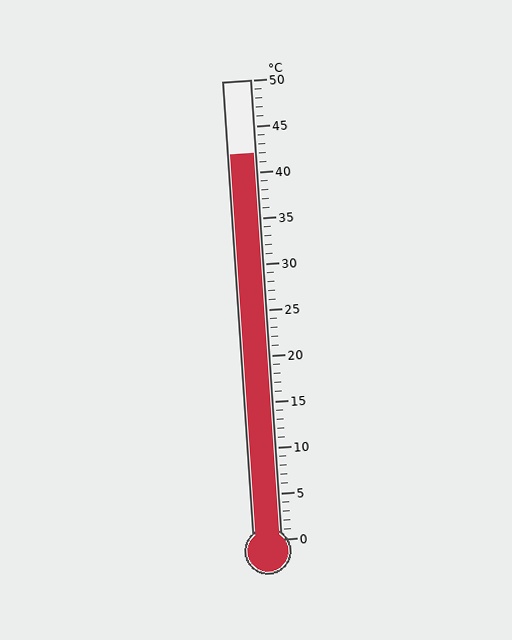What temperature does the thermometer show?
The thermometer shows approximately 42°C.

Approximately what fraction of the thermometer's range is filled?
The thermometer is filled to approximately 85% of its range.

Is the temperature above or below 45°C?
The temperature is below 45°C.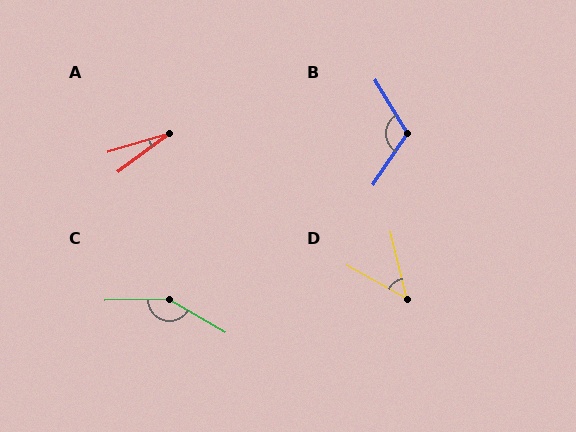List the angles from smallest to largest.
A (20°), D (48°), B (115°), C (149°).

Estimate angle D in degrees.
Approximately 48 degrees.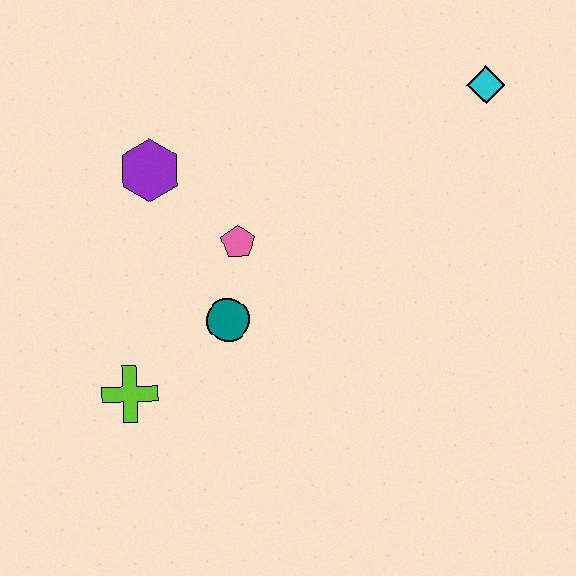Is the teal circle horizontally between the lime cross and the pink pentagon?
Yes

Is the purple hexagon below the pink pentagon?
No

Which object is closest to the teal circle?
The pink pentagon is closest to the teal circle.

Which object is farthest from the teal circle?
The cyan diamond is farthest from the teal circle.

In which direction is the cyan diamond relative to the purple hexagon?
The cyan diamond is to the right of the purple hexagon.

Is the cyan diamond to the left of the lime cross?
No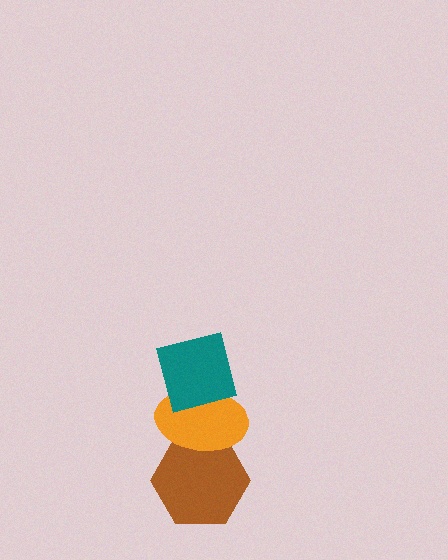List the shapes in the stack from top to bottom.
From top to bottom: the teal square, the orange ellipse, the brown hexagon.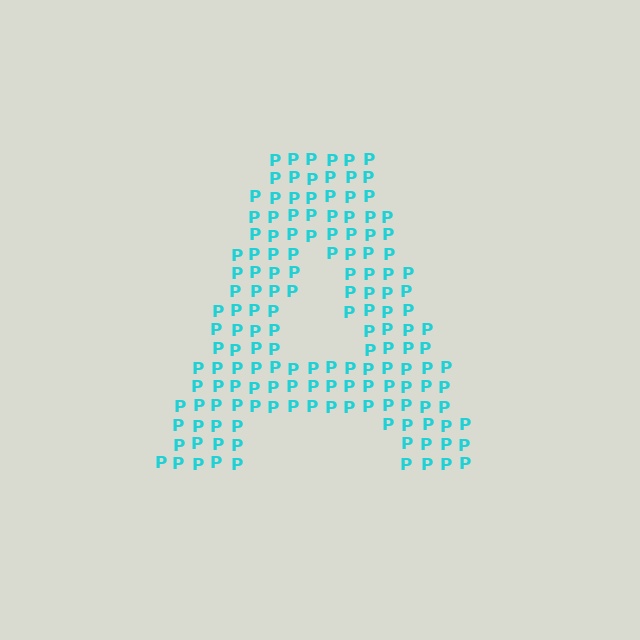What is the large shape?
The large shape is the letter A.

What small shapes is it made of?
It is made of small letter P's.